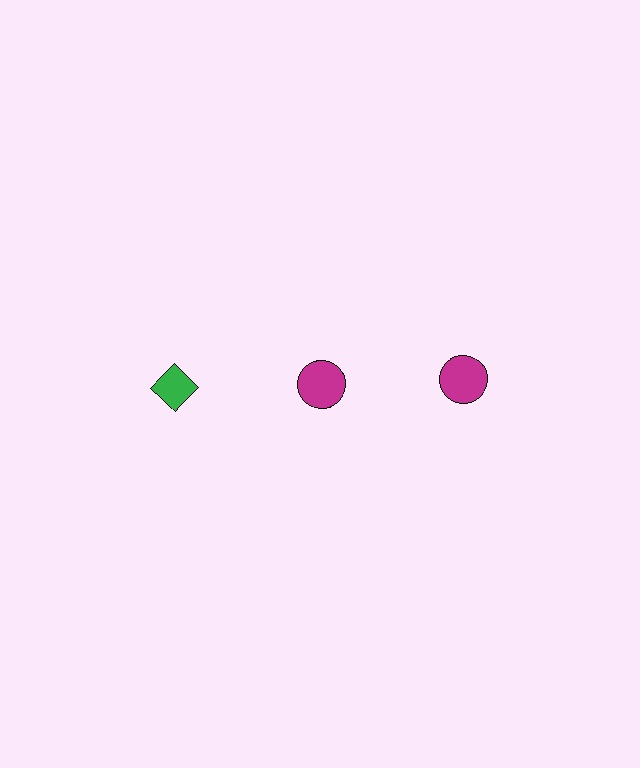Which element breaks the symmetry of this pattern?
The green diamond in the top row, leftmost column breaks the symmetry. All other shapes are magenta circles.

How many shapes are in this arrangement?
There are 3 shapes arranged in a grid pattern.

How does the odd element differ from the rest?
It differs in both color (green instead of magenta) and shape (diamond instead of circle).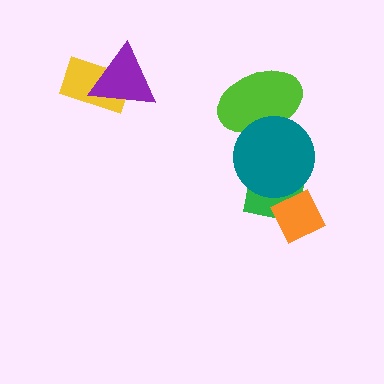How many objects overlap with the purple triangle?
1 object overlaps with the purple triangle.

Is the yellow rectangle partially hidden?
Yes, it is partially covered by another shape.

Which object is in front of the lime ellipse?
The teal circle is in front of the lime ellipse.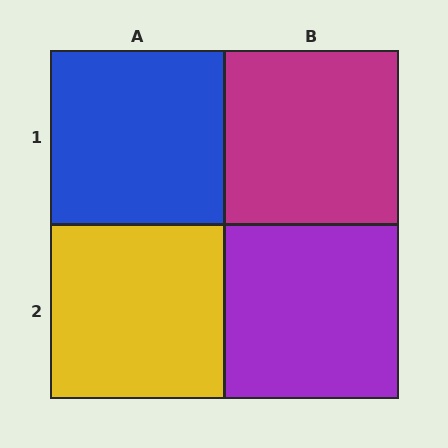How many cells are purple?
1 cell is purple.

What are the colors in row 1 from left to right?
Blue, magenta.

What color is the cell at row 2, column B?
Purple.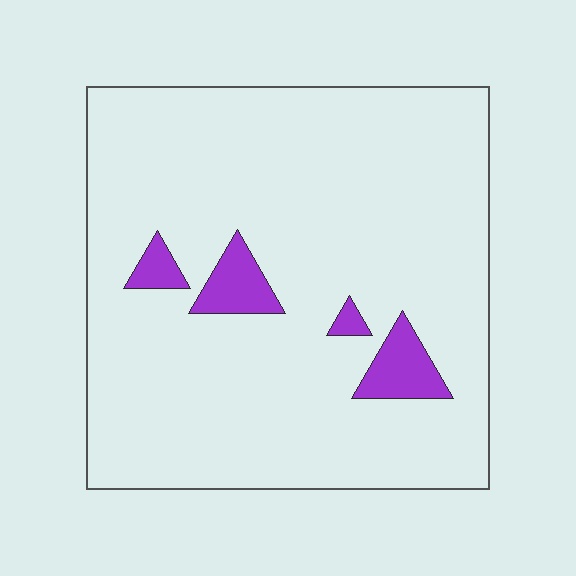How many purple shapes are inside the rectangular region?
4.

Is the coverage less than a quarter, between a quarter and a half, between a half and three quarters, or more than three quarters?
Less than a quarter.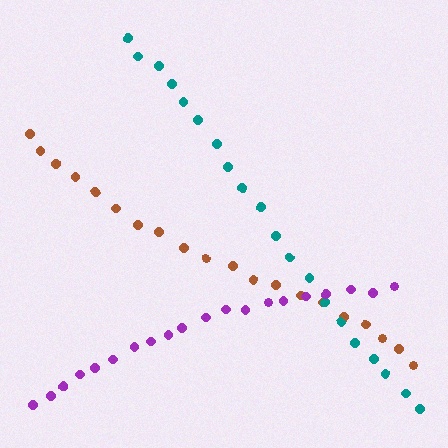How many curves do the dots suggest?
There are 3 distinct paths.